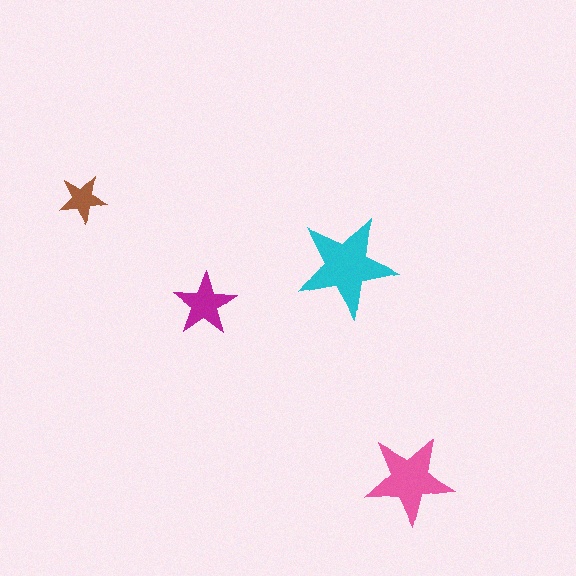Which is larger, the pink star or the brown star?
The pink one.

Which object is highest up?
The brown star is topmost.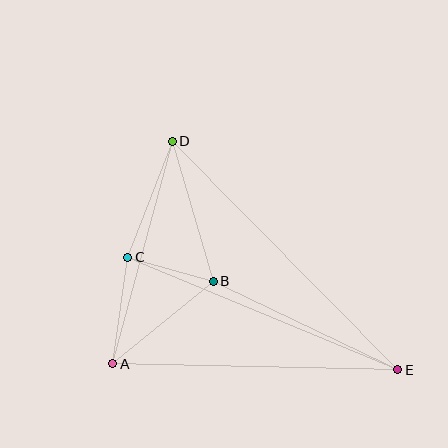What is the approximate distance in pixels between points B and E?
The distance between B and E is approximately 205 pixels.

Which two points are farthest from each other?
Points D and E are farthest from each other.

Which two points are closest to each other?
Points B and C are closest to each other.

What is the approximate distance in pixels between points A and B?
The distance between A and B is approximately 130 pixels.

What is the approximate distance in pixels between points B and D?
The distance between B and D is approximately 146 pixels.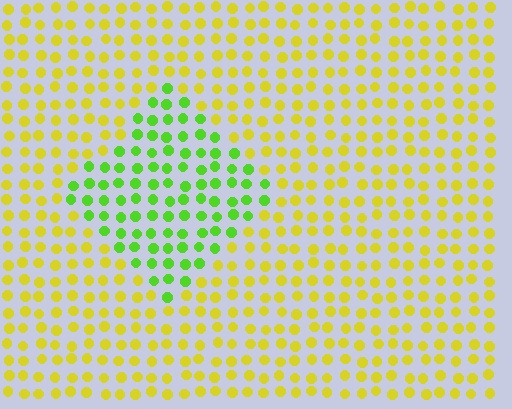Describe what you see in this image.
The image is filled with small yellow elements in a uniform arrangement. A diamond-shaped region is visible where the elements are tinted to a slightly different hue, forming a subtle color boundary.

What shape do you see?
I see a diamond.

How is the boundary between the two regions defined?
The boundary is defined purely by a slight shift in hue (about 47 degrees). Spacing, size, and orientation are identical on both sides.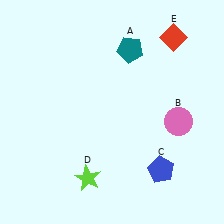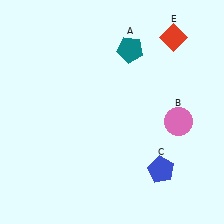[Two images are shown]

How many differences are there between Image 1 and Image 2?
There is 1 difference between the two images.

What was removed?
The lime star (D) was removed in Image 2.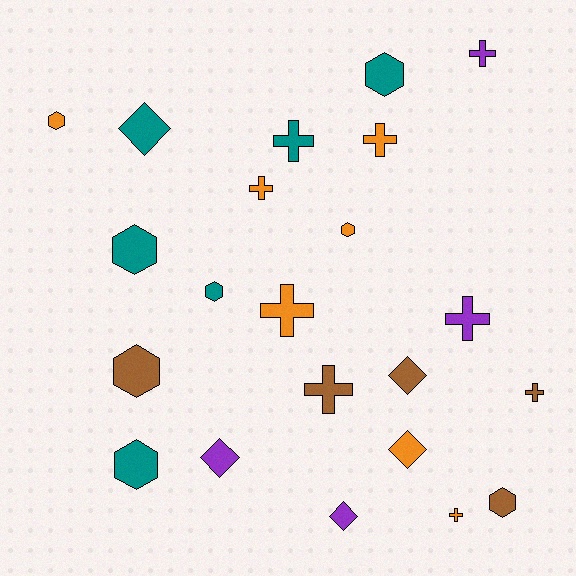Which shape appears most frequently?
Cross, with 9 objects.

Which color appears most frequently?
Orange, with 7 objects.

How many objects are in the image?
There are 22 objects.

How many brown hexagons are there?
There are 2 brown hexagons.